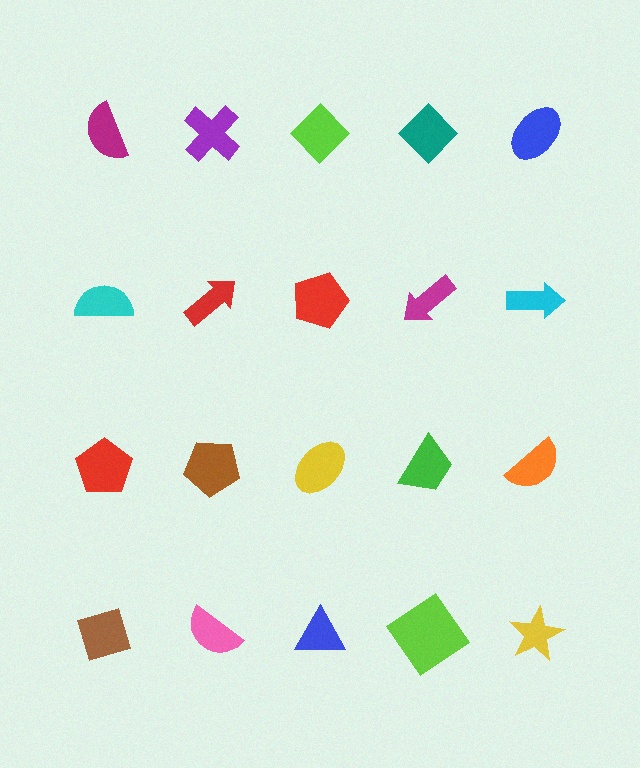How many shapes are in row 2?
5 shapes.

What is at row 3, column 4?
A green trapezoid.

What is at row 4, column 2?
A pink semicircle.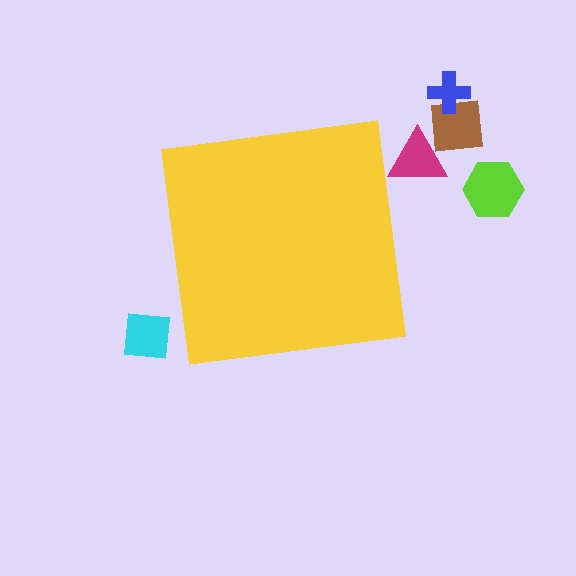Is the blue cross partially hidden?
No, the blue cross is fully visible.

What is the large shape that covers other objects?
A yellow square.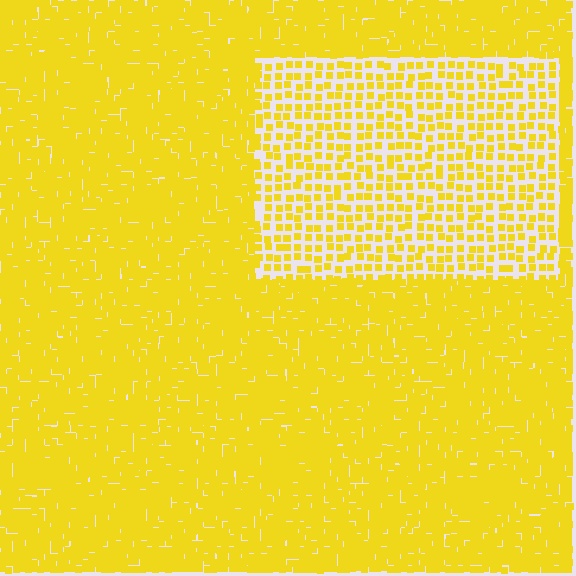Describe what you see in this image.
The image contains small yellow elements arranged at two different densities. A rectangle-shaped region is visible where the elements are less densely packed than the surrounding area.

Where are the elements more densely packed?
The elements are more densely packed outside the rectangle boundary.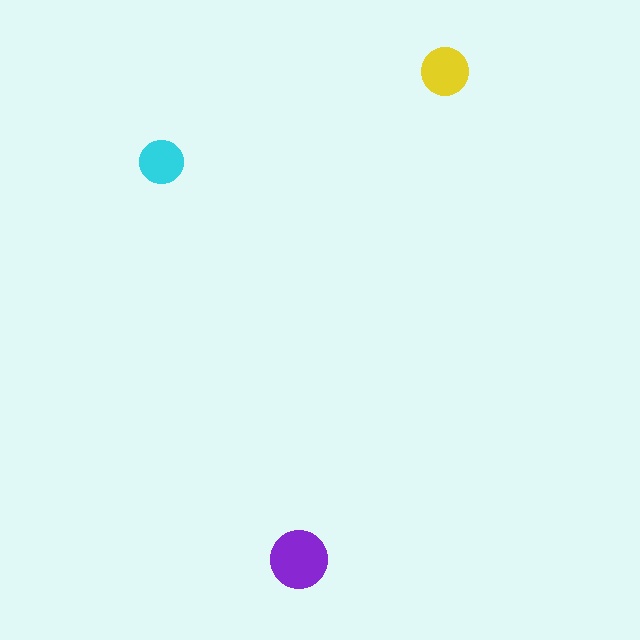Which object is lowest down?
The purple circle is bottommost.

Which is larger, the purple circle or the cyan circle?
The purple one.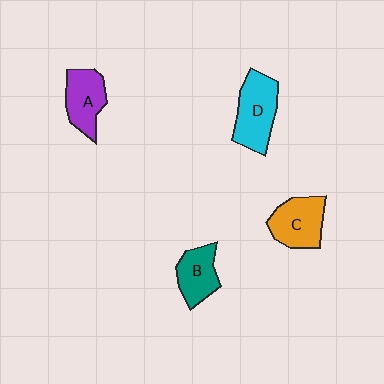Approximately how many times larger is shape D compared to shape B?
Approximately 1.4 times.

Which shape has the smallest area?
Shape B (teal).